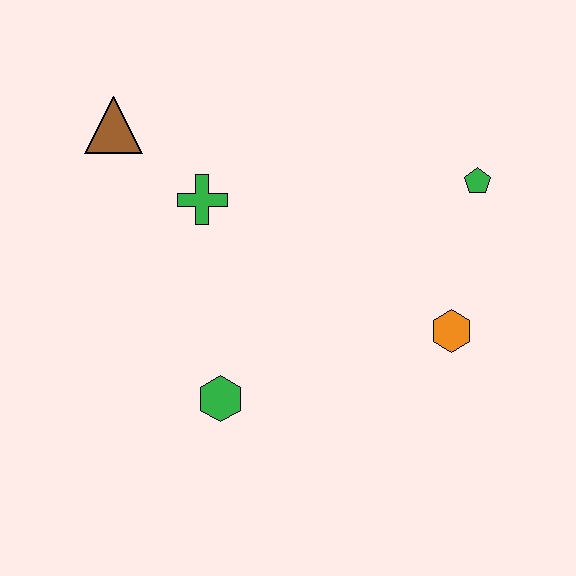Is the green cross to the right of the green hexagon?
No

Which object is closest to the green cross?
The brown triangle is closest to the green cross.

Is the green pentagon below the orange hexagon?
No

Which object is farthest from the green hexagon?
The green pentagon is farthest from the green hexagon.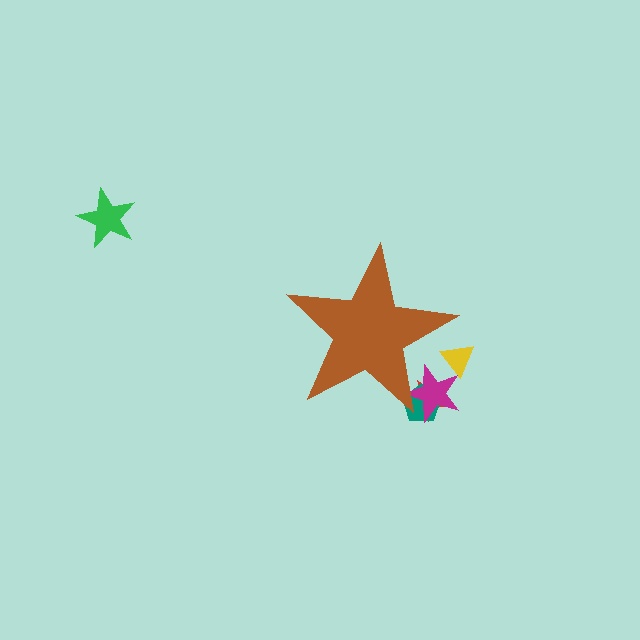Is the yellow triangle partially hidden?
Yes, the yellow triangle is partially hidden behind the brown star.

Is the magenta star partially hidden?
Yes, the magenta star is partially hidden behind the brown star.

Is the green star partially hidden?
No, the green star is fully visible.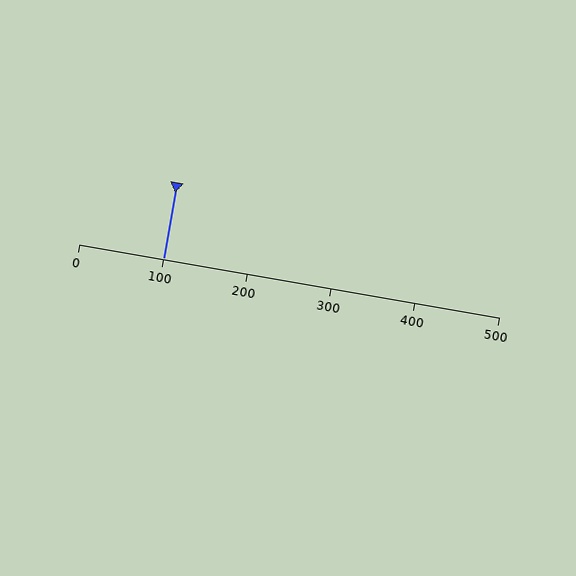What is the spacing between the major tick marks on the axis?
The major ticks are spaced 100 apart.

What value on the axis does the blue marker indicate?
The marker indicates approximately 100.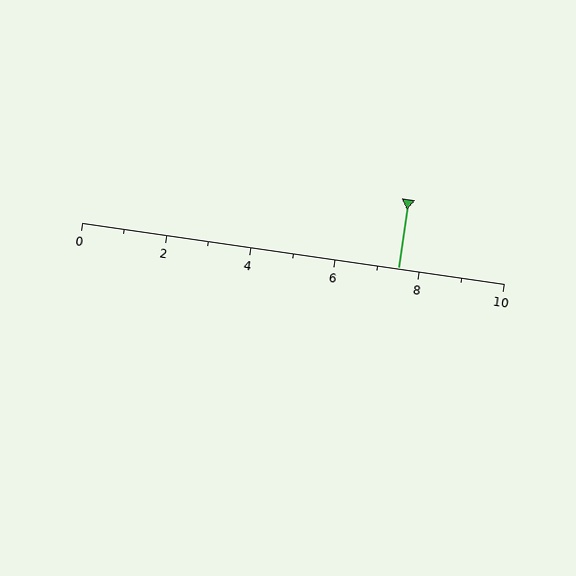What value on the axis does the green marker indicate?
The marker indicates approximately 7.5.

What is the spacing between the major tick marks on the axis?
The major ticks are spaced 2 apart.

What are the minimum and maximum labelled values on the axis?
The axis runs from 0 to 10.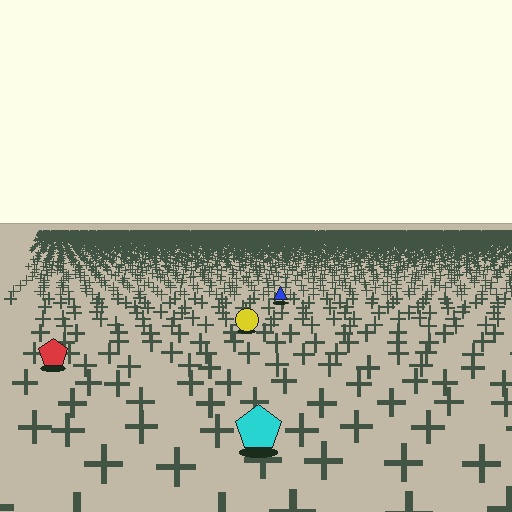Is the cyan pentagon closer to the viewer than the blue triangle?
Yes. The cyan pentagon is closer — you can tell from the texture gradient: the ground texture is coarser near it.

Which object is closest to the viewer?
The cyan pentagon is closest. The texture marks near it are larger and more spread out.